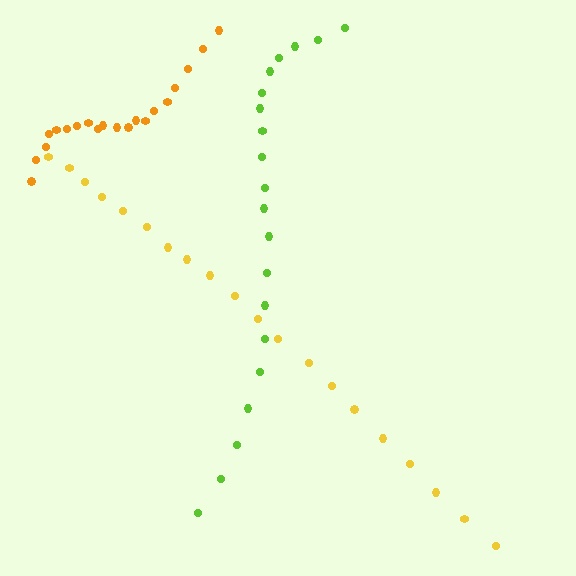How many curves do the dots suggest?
There are 3 distinct paths.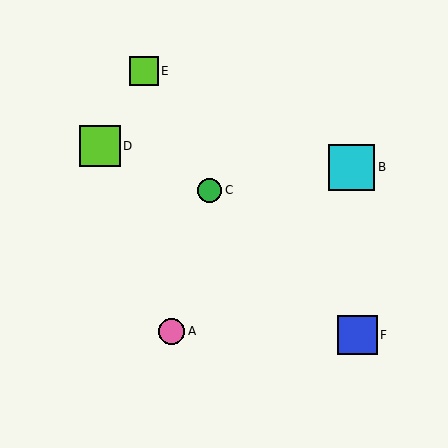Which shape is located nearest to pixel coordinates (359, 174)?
The cyan square (labeled B) at (352, 167) is nearest to that location.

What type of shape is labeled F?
Shape F is a blue square.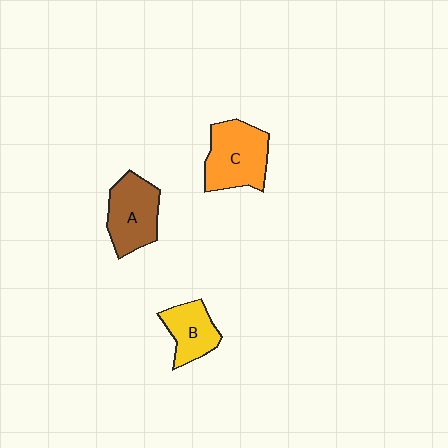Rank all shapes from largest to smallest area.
From largest to smallest: C (orange), A (brown), B (yellow).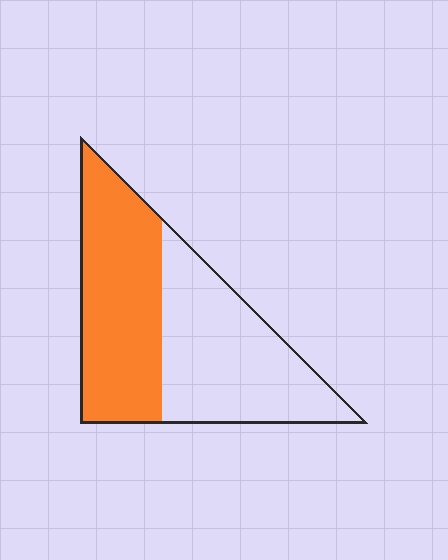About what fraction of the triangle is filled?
About one half (1/2).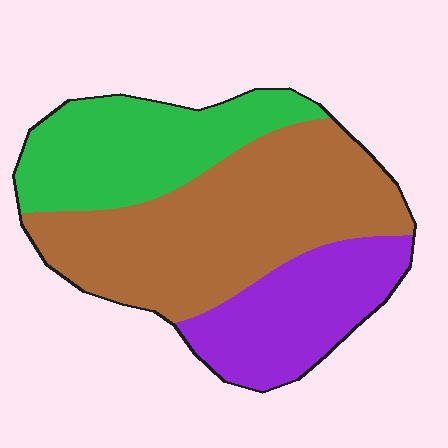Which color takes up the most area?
Brown, at roughly 50%.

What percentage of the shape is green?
Green covers around 30% of the shape.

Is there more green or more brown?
Brown.